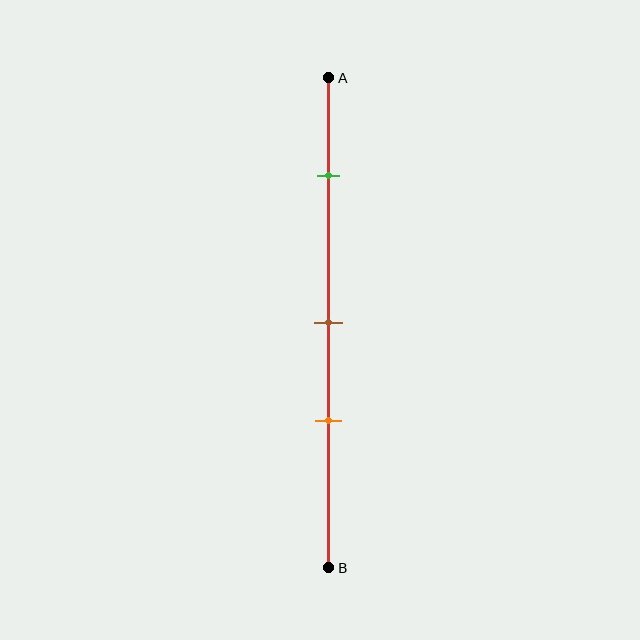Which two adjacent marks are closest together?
The brown and orange marks are the closest adjacent pair.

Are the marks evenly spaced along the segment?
No, the marks are not evenly spaced.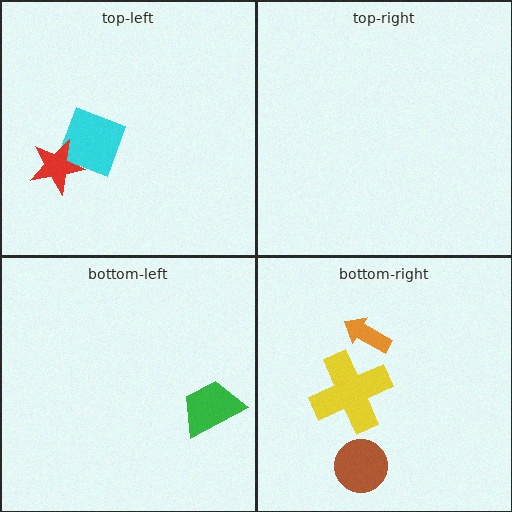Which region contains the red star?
The top-left region.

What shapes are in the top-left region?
The cyan diamond, the red star.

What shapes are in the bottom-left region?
The green trapezoid.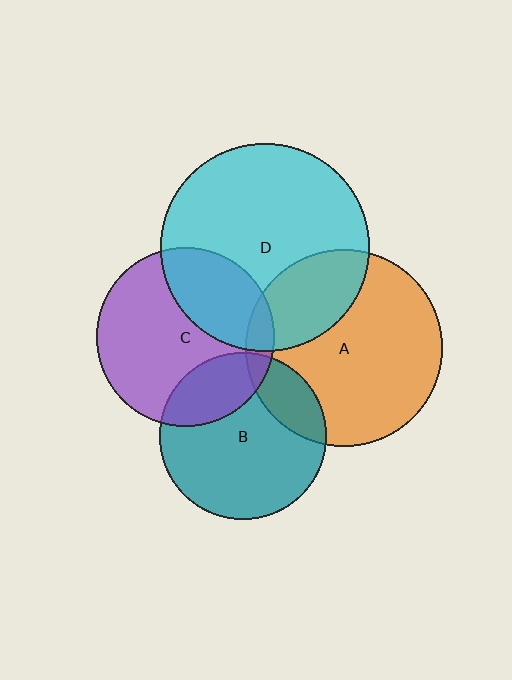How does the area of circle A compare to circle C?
Approximately 1.2 times.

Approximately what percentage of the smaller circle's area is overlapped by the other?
Approximately 25%.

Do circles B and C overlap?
Yes.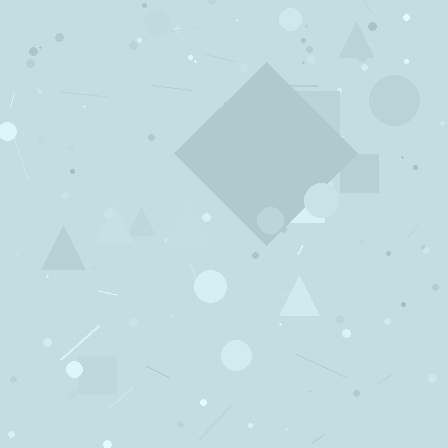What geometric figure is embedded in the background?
A diamond is embedded in the background.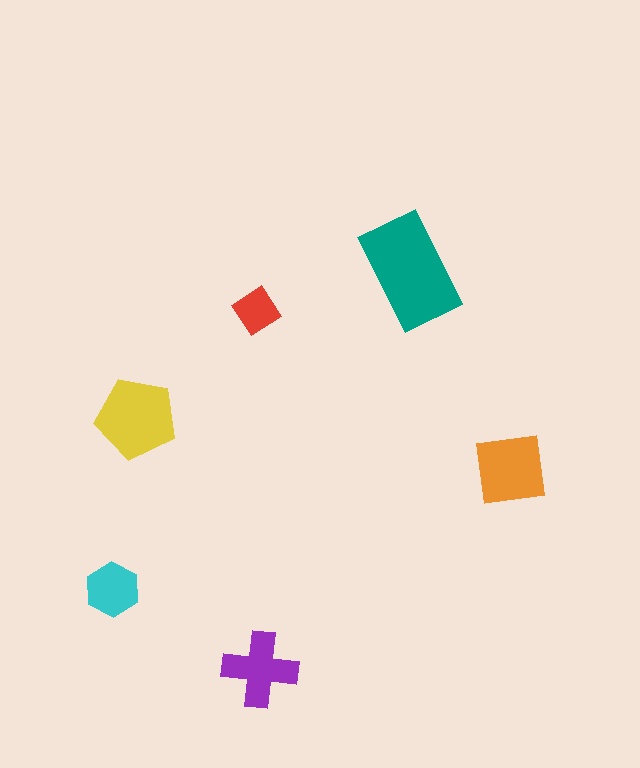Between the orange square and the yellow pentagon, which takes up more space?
The yellow pentagon.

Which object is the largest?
The teal rectangle.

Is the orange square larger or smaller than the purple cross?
Larger.